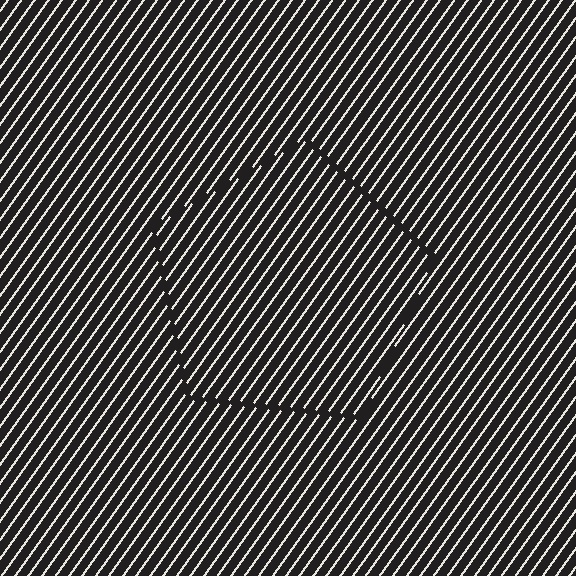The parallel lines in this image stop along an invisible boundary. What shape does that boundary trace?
An illusory pentagon. The interior of the shape contains the same grating, shifted by half a period — the contour is defined by the phase discontinuity where line-ends from the inner and outer gratings abut.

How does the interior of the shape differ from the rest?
The interior of the shape contains the same grating, shifted by half a period — the contour is defined by the phase discontinuity where line-ends from the inner and outer gratings abut.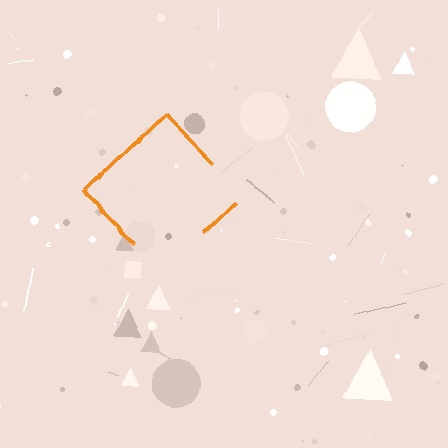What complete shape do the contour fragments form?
The contour fragments form a diamond.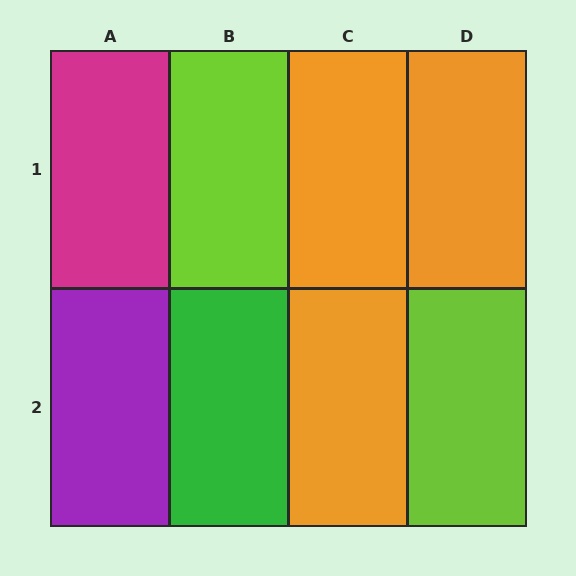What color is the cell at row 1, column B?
Lime.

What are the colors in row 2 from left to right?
Purple, green, orange, lime.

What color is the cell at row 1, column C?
Orange.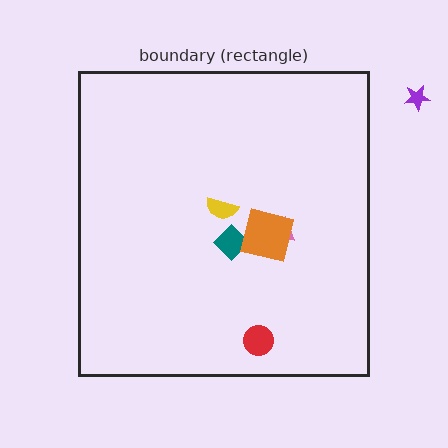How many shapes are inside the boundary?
5 inside, 1 outside.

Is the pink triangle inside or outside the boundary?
Inside.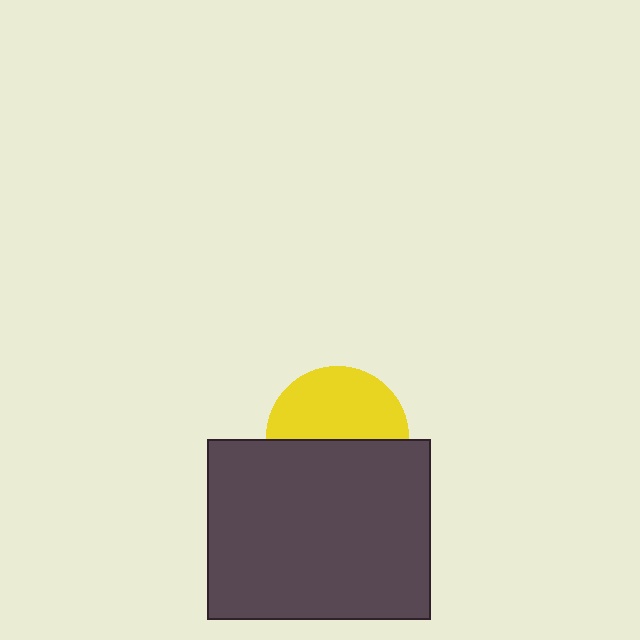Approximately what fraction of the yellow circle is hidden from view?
Roughly 48% of the yellow circle is hidden behind the dark gray rectangle.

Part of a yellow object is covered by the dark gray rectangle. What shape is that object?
It is a circle.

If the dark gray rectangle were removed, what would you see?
You would see the complete yellow circle.